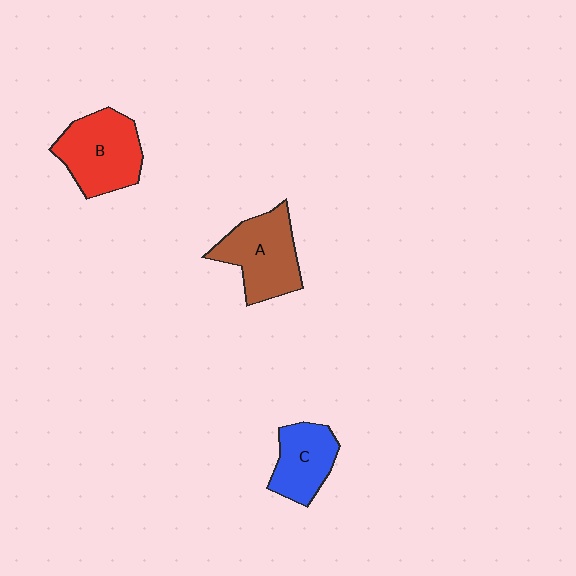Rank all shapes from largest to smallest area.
From largest to smallest: B (red), A (brown), C (blue).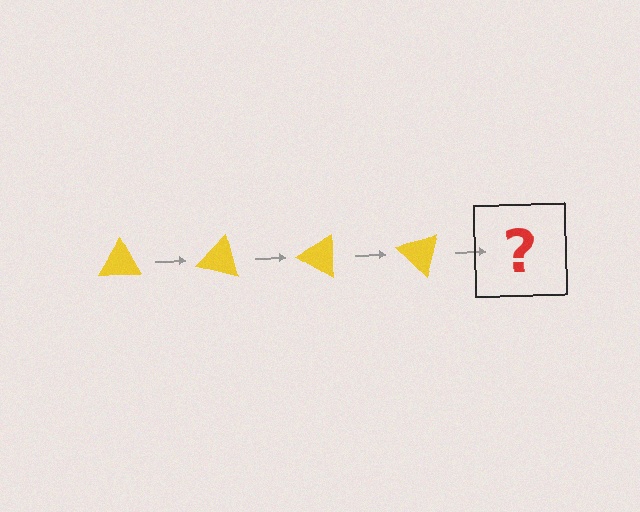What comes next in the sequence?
The next element should be a yellow triangle rotated 60 degrees.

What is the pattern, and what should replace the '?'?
The pattern is that the triangle rotates 15 degrees each step. The '?' should be a yellow triangle rotated 60 degrees.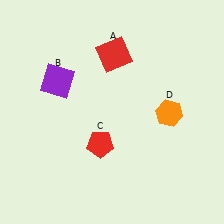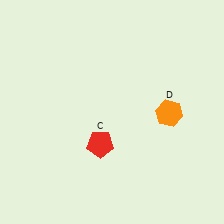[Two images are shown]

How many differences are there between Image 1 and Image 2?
There are 2 differences between the two images.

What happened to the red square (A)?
The red square (A) was removed in Image 2. It was in the top-right area of Image 1.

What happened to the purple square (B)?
The purple square (B) was removed in Image 2. It was in the top-left area of Image 1.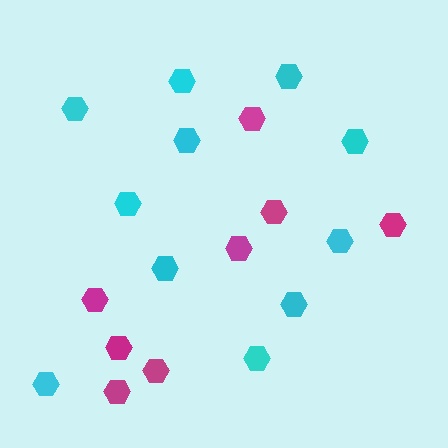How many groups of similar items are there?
There are 2 groups: one group of magenta hexagons (8) and one group of cyan hexagons (11).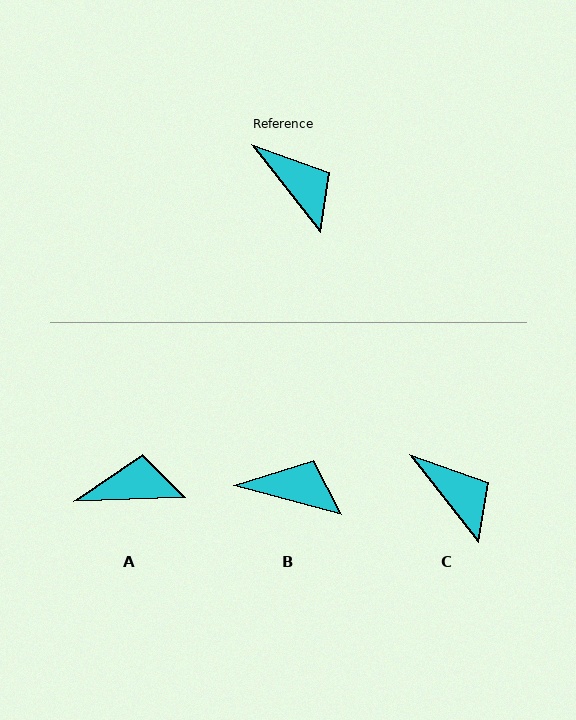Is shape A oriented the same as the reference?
No, it is off by about 54 degrees.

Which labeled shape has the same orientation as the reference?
C.